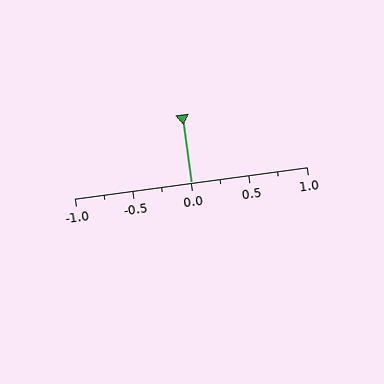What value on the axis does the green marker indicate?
The marker indicates approximately 0.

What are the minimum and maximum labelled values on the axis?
The axis runs from -1.0 to 1.0.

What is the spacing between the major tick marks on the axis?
The major ticks are spaced 0.5 apart.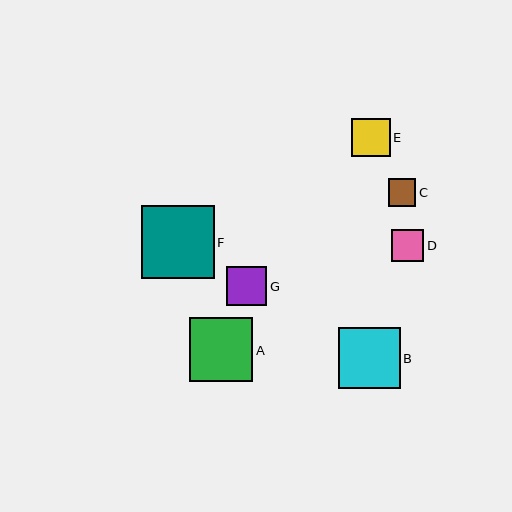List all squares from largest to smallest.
From largest to smallest: F, A, B, G, E, D, C.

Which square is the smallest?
Square C is the smallest with a size of approximately 28 pixels.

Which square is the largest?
Square F is the largest with a size of approximately 73 pixels.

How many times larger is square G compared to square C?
Square G is approximately 1.4 times the size of square C.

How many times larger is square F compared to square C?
Square F is approximately 2.6 times the size of square C.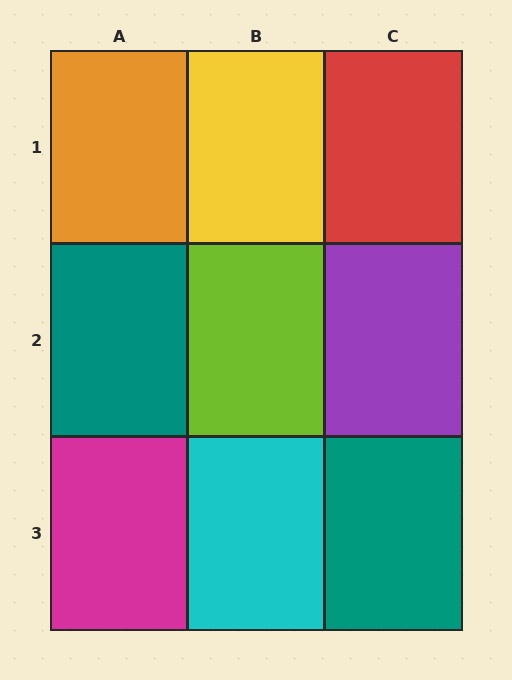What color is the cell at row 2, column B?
Lime.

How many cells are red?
1 cell is red.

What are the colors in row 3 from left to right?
Magenta, cyan, teal.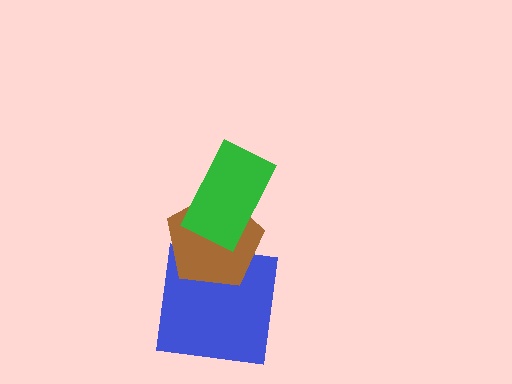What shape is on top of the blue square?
The brown pentagon is on top of the blue square.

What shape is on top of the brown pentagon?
The green rectangle is on top of the brown pentagon.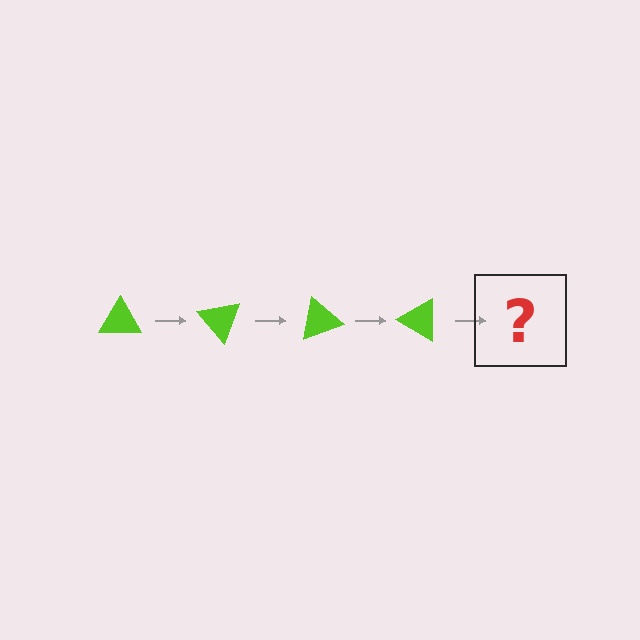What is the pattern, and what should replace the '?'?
The pattern is that the triangle rotates 50 degrees each step. The '?' should be a lime triangle rotated 200 degrees.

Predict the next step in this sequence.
The next step is a lime triangle rotated 200 degrees.